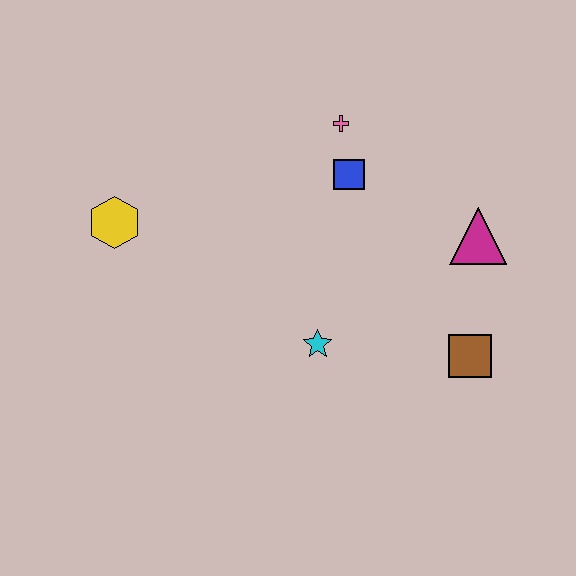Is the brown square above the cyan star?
No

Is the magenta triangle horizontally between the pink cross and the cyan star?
No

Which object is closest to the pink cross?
The blue square is closest to the pink cross.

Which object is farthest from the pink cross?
The brown square is farthest from the pink cross.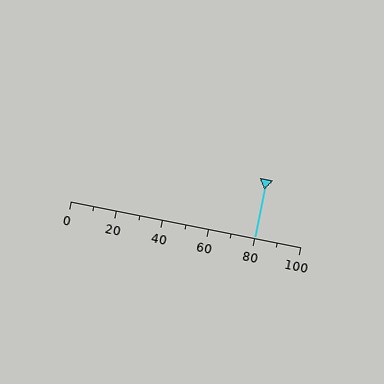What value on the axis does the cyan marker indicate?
The marker indicates approximately 80.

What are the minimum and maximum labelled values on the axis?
The axis runs from 0 to 100.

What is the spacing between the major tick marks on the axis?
The major ticks are spaced 20 apart.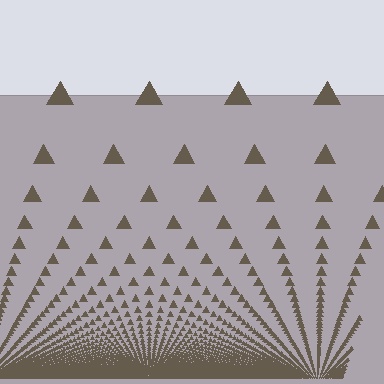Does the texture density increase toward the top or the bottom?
Density increases toward the bottom.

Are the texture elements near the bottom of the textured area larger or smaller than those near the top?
Smaller. The gradient is inverted — elements near the bottom are smaller and denser.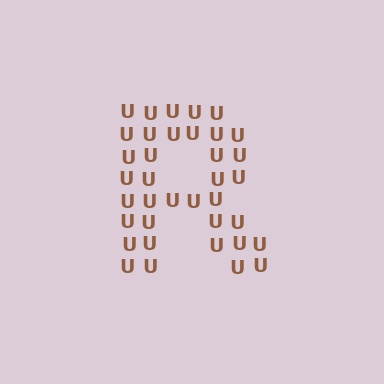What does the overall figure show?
The overall figure shows the letter R.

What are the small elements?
The small elements are letter U's.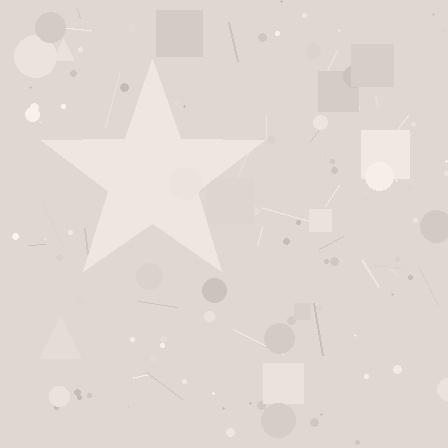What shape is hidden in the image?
A star is hidden in the image.